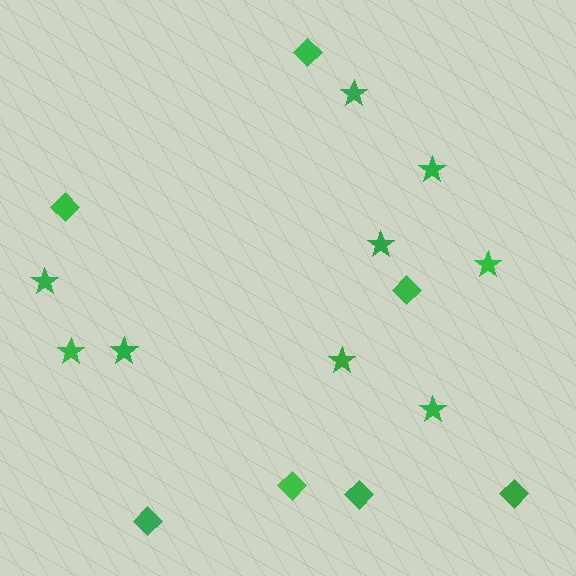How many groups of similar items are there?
There are 2 groups: one group of stars (9) and one group of diamonds (7).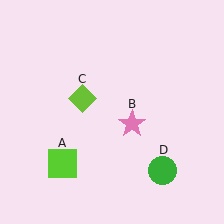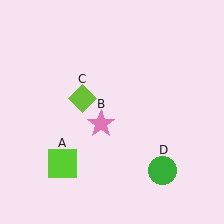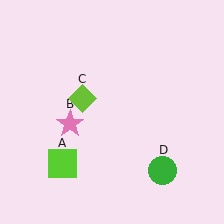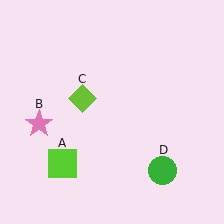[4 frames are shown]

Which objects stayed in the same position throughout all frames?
Lime square (object A) and lime diamond (object C) and green circle (object D) remained stationary.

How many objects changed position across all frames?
1 object changed position: pink star (object B).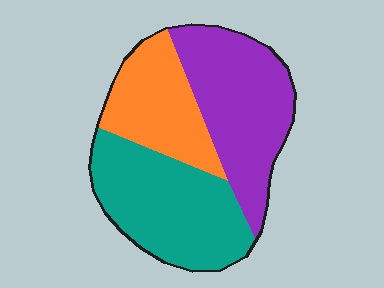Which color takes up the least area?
Orange, at roughly 25%.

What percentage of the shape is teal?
Teal covers roughly 40% of the shape.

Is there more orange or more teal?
Teal.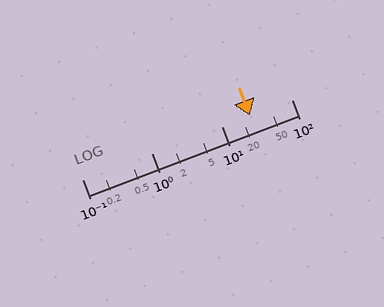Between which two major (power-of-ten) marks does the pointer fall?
The pointer is between 10 and 100.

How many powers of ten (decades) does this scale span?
The scale spans 3 decades, from 0.1 to 100.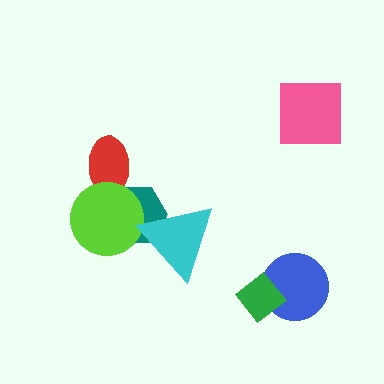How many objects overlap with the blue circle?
1 object overlaps with the blue circle.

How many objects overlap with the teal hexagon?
3 objects overlap with the teal hexagon.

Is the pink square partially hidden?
No, no other shape covers it.